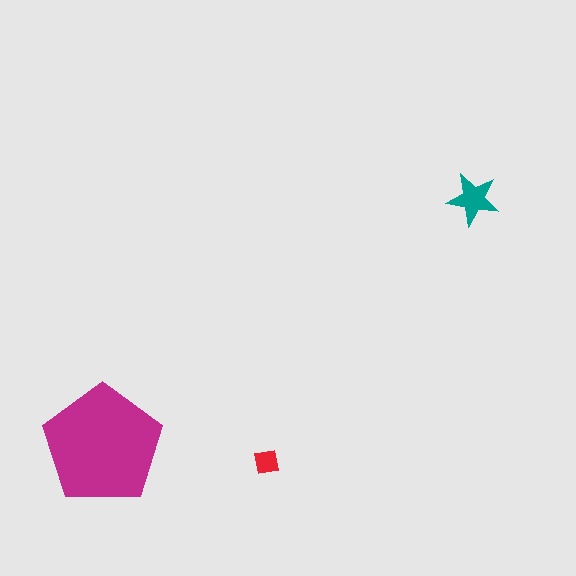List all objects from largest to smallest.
The magenta pentagon, the teal star, the red square.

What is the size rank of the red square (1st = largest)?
3rd.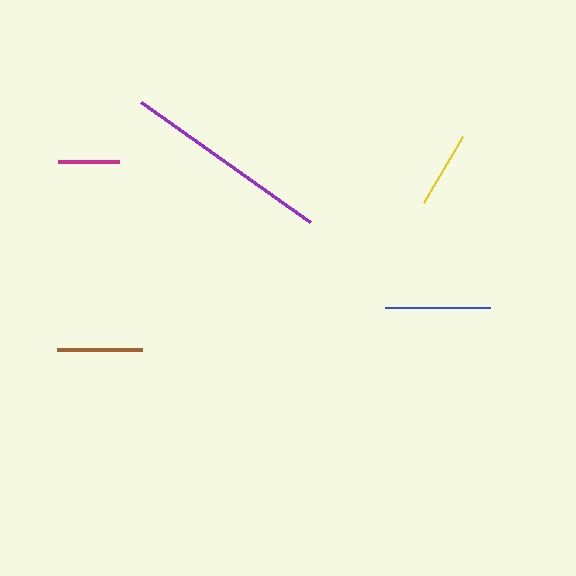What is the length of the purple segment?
The purple segment is approximately 207 pixels long.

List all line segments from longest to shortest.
From longest to shortest: purple, blue, brown, yellow, magenta.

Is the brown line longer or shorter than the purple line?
The purple line is longer than the brown line.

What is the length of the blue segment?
The blue segment is approximately 105 pixels long.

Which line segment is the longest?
The purple line is the longest at approximately 207 pixels.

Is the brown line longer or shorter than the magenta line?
The brown line is longer than the magenta line.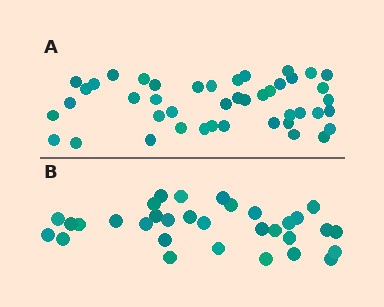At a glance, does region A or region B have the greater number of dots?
Region A (the top region) has more dots.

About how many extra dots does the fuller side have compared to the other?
Region A has roughly 12 or so more dots than region B.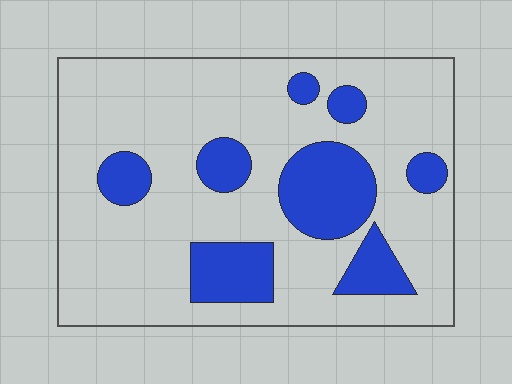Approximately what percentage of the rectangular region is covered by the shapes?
Approximately 25%.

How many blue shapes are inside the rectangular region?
8.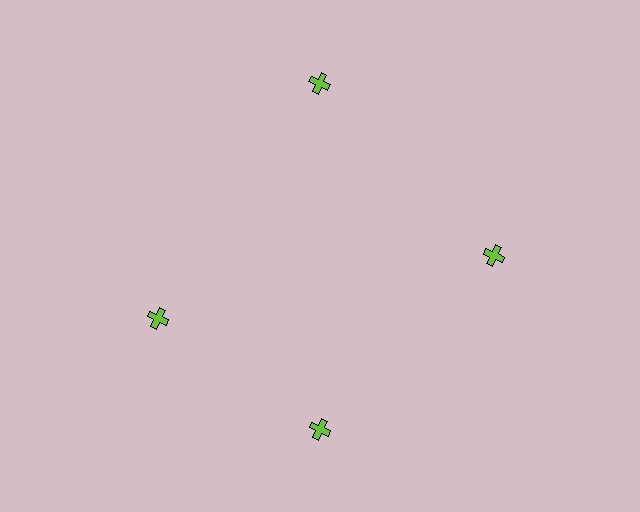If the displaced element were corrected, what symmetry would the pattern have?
It would have 4-fold rotational symmetry — the pattern would map onto itself every 90 degrees.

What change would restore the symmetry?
The symmetry would be restored by rotating it back into even spacing with its neighbors so that all 4 crosses sit at equal angles and equal distance from the center.